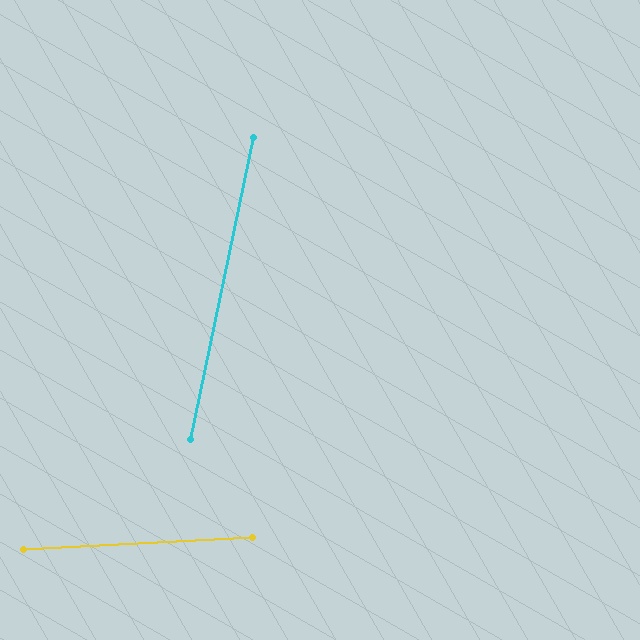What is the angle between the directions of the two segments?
Approximately 75 degrees.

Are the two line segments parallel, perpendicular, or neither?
Neither parallel nor perpendicular — they differ by about 75°.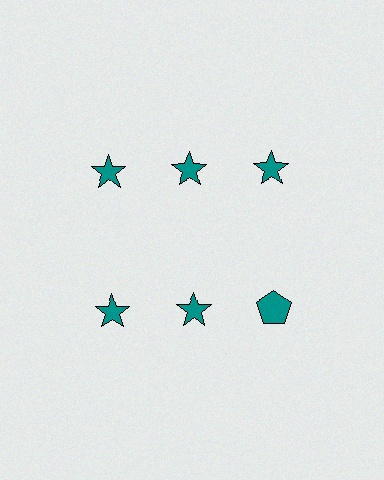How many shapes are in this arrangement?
There are 6 shapes arranged in a grid pattern.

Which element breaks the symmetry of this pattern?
The teal pentagon in the second row, center column breaks the symmetry. All other shapes are teal stars.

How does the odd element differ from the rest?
It has a different shape: pentagon instead of star.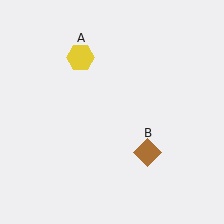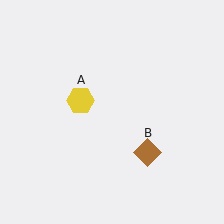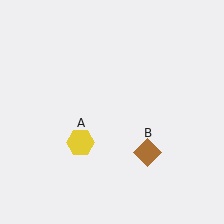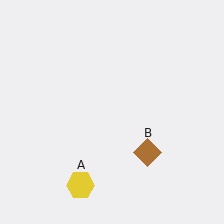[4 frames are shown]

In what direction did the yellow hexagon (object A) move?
The yellow hexagon (object A) moved down.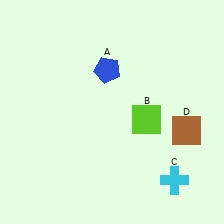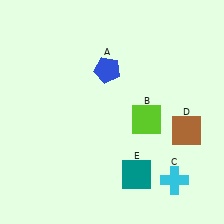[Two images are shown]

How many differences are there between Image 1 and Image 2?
There is 1 difference between the two images.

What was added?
A teal square (E) was added in Image 2.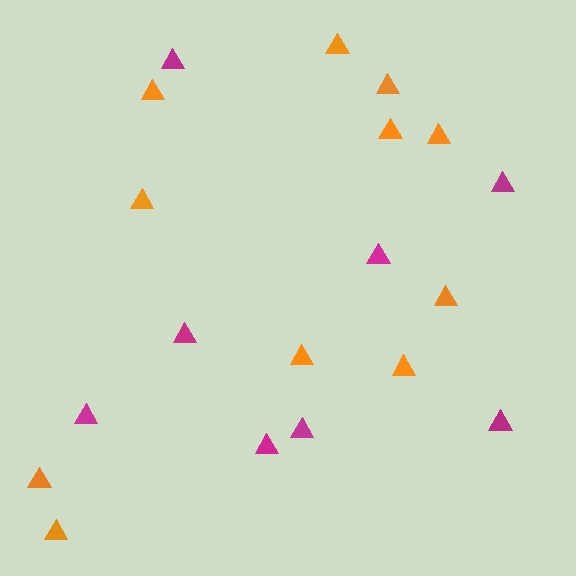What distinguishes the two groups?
There are 2 groups: one group of orange triangles (11) and one group of magenta triangles (8).